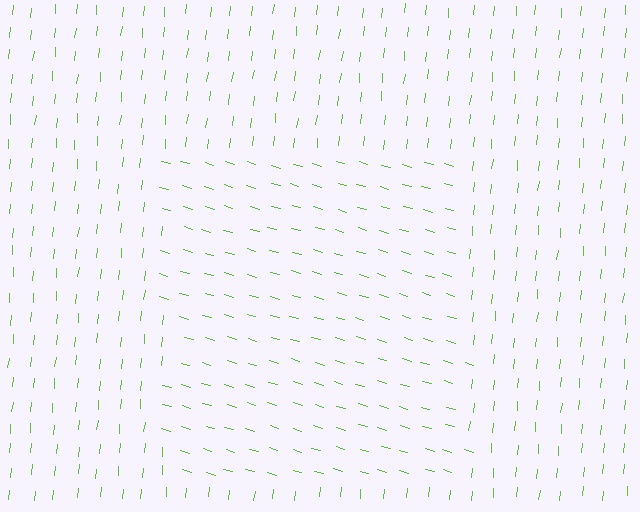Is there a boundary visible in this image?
Yes, there is a texture boundary formed by a change in line orientation.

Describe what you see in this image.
The image is filled with small lime line segments. A rectangle region in the image has lines oriented differently from the surrounding lines, creating a visible texture boundary.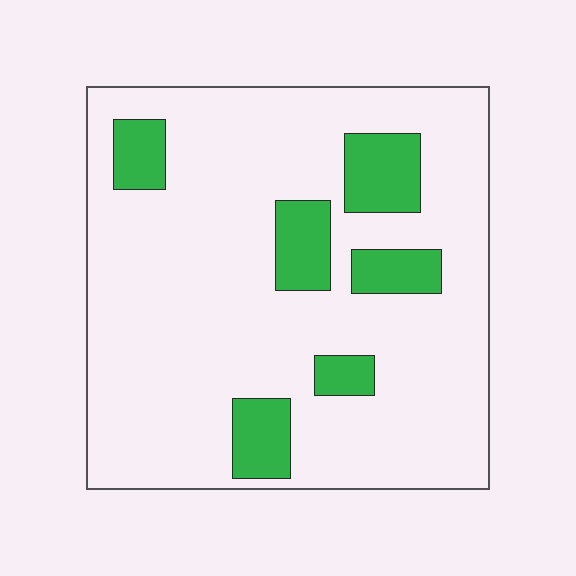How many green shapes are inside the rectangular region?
6.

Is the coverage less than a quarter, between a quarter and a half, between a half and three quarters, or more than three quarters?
Less than a quarter.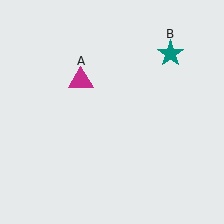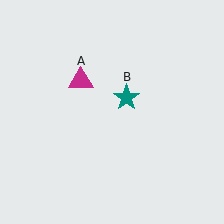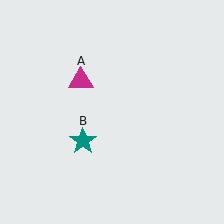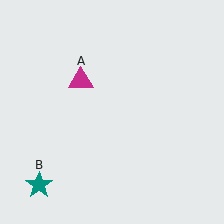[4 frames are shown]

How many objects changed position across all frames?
1 object changed position: teal star (object B).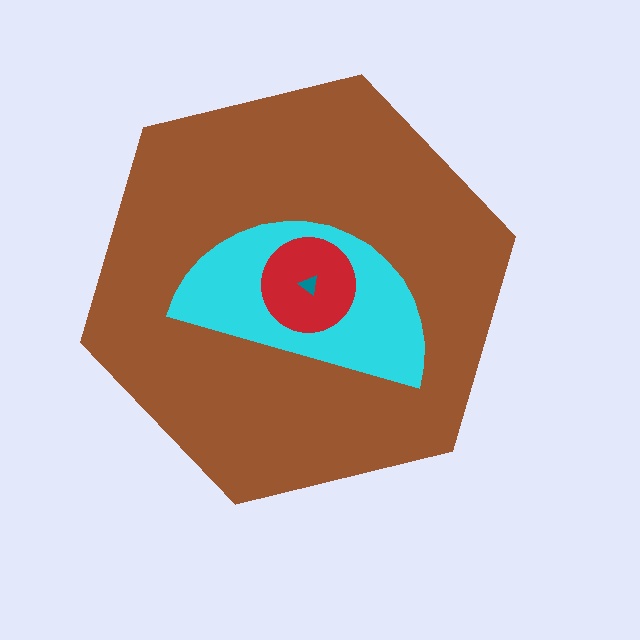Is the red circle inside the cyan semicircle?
Yes.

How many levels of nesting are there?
4.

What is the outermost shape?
The brown hexagon.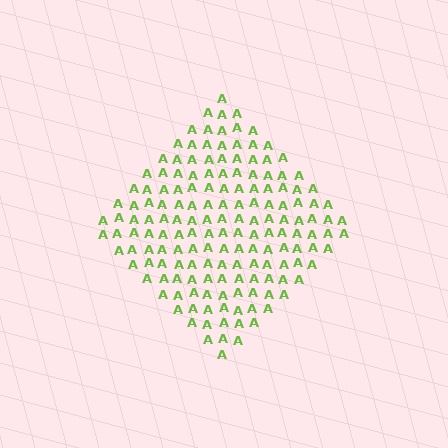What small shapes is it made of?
It is made of small letter A's.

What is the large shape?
The large shape is a diamond.